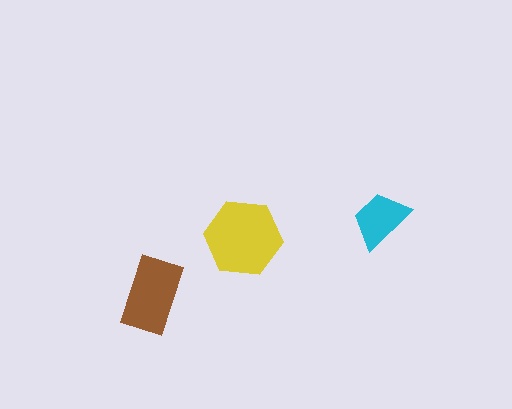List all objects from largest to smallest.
The yellow hexagon, the brown rectangle, the cyan trapezoid.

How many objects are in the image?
There are 3 objects in the image.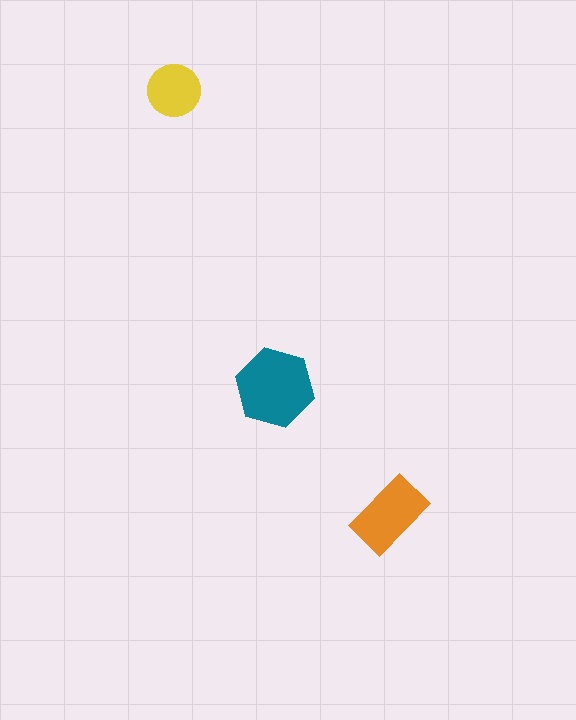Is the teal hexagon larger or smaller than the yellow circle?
Larger.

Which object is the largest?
The teal hexagon.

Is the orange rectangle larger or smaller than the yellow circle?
Larger.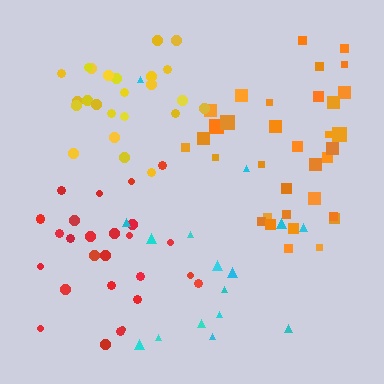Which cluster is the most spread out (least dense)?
Cyan.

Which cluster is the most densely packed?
Yellow.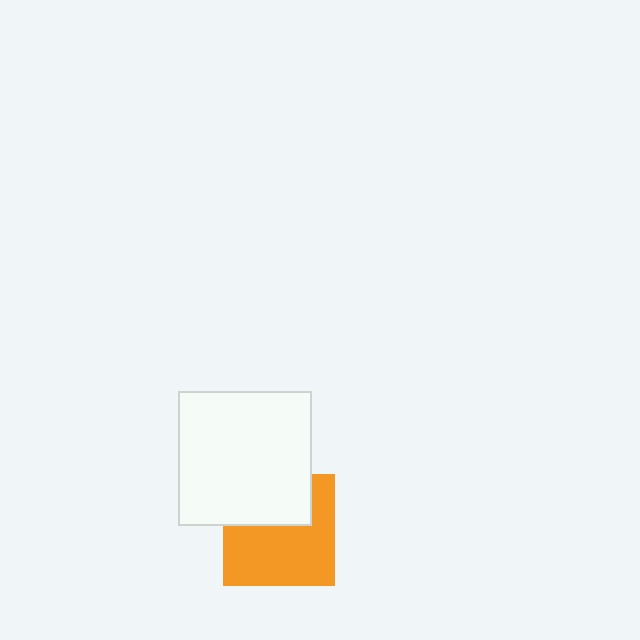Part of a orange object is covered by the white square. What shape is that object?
It is a square.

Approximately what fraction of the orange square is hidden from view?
Roughly 36% of the orange square is hidden behind the white square.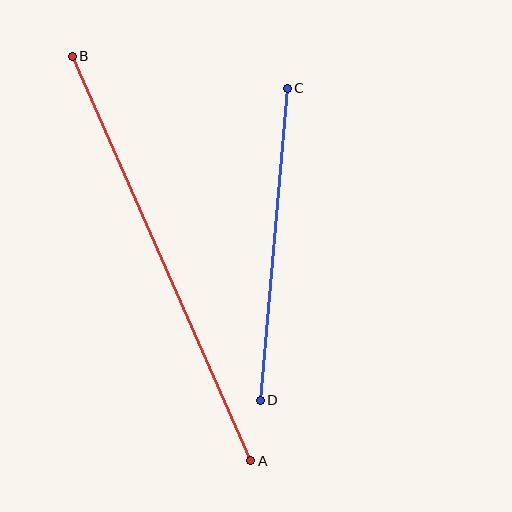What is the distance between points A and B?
The distance is approximately 442 pixels.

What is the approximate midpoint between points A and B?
The midpoint is at approximately (161, 259) pixels.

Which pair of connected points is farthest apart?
Points A and B are farthest apart.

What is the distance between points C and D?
The distance is approximately 313 pixels.